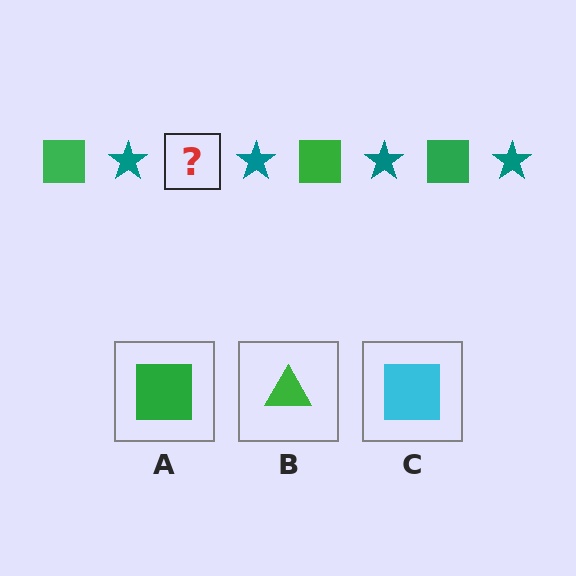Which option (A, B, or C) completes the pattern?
A.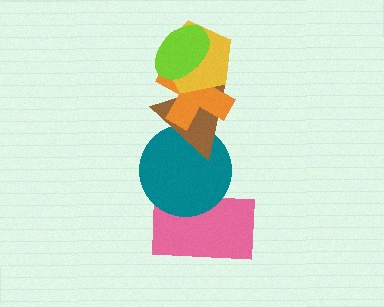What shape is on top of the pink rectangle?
The teal circle is on top of the pink rectangle.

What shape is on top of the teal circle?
The brown triangle is on top of the teal circle.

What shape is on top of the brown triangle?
The orange cross is on top of the brown triangle.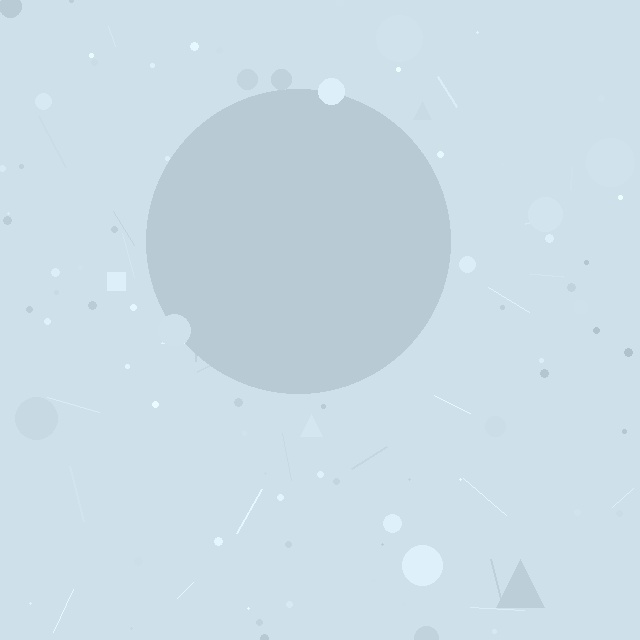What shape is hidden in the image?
A circle is hidden in the image.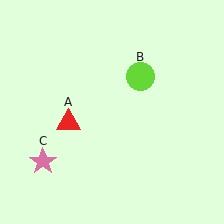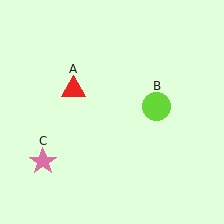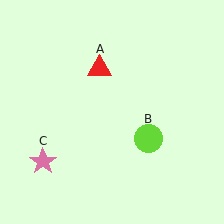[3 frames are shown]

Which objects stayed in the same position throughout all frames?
Pink star (object C) remained stationary.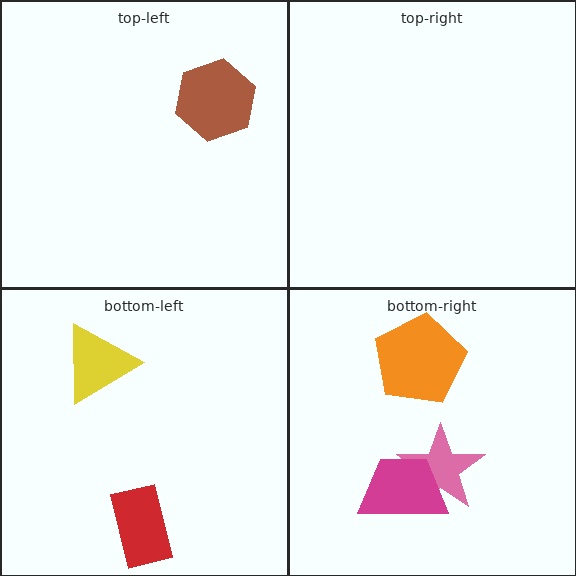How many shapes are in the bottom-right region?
3.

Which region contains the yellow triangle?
The bottom-left region.